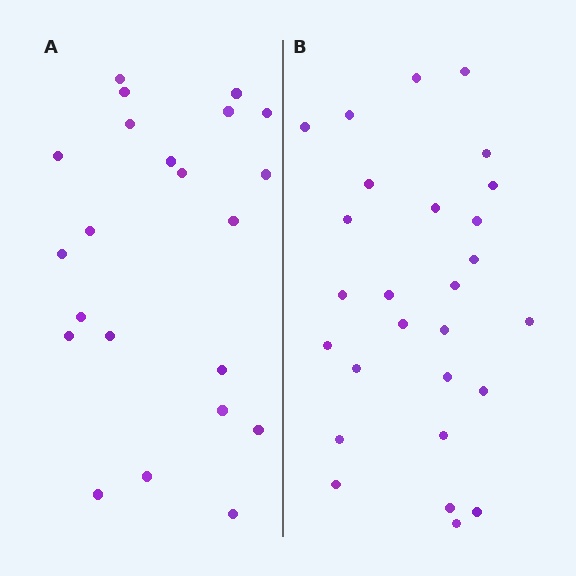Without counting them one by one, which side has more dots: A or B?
Region B (the right region) has more dots.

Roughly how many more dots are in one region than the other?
Region B has about 5 more dots than region A.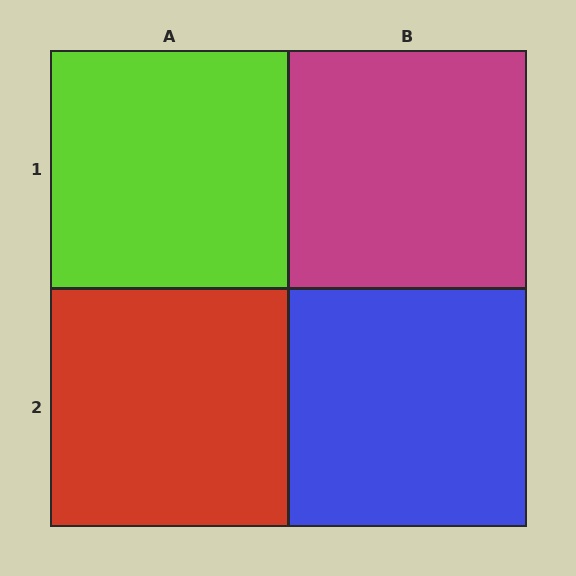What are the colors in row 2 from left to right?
Red, blue.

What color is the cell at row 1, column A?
Lime.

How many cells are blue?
1 cell is blue.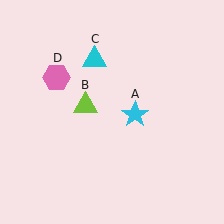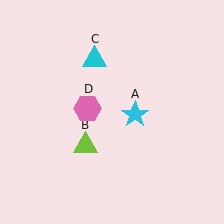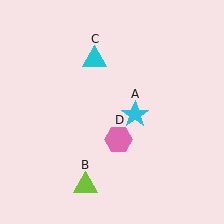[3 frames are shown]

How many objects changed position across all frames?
2 objects changed position: lime triangle (object B), pink hexagon (object D).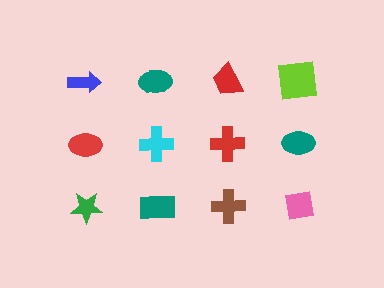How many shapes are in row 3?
4 shapes.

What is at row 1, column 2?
A teal ellipse.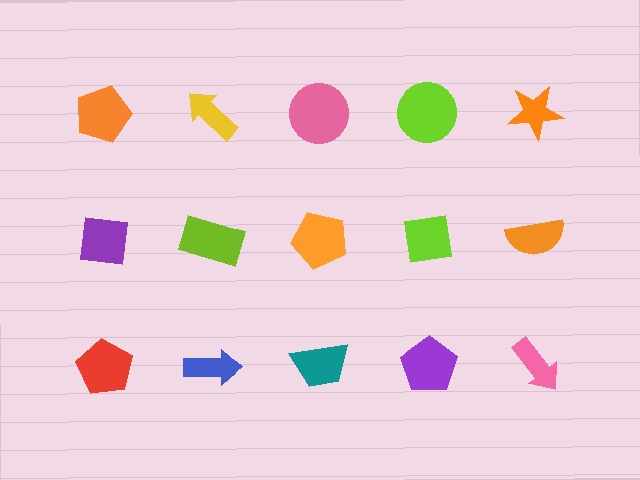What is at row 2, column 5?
An orange semicircle.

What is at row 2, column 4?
A lime square.